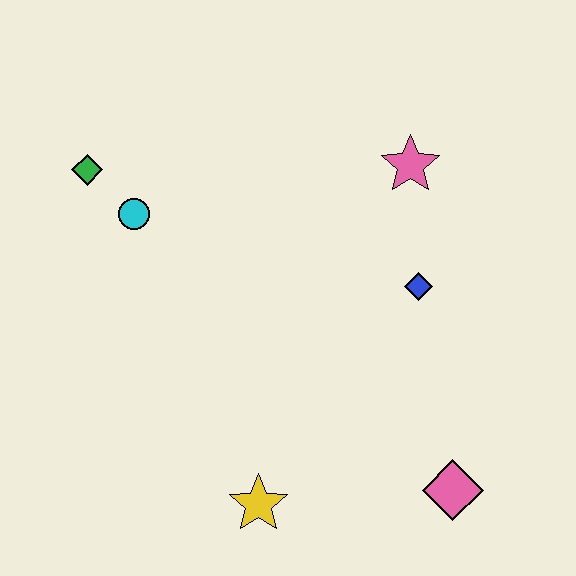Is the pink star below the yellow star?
No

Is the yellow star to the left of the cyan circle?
No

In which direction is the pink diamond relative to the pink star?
The pink diamond is below the pink star.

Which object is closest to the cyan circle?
The green diamond is closest to the cyan circle.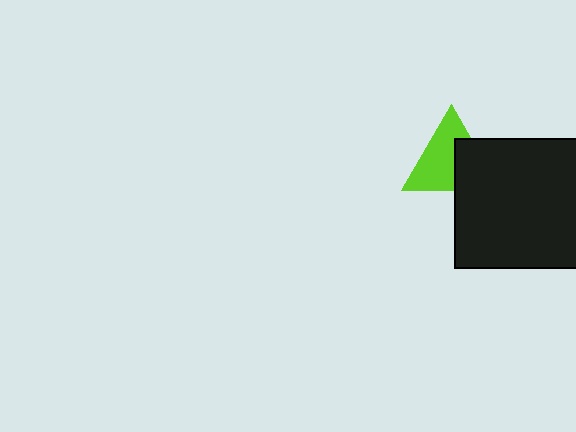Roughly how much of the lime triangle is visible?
About half of it is visible (roughly 60%).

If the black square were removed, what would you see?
You would see the complete lime triangle.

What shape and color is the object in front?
The object in front is a black square.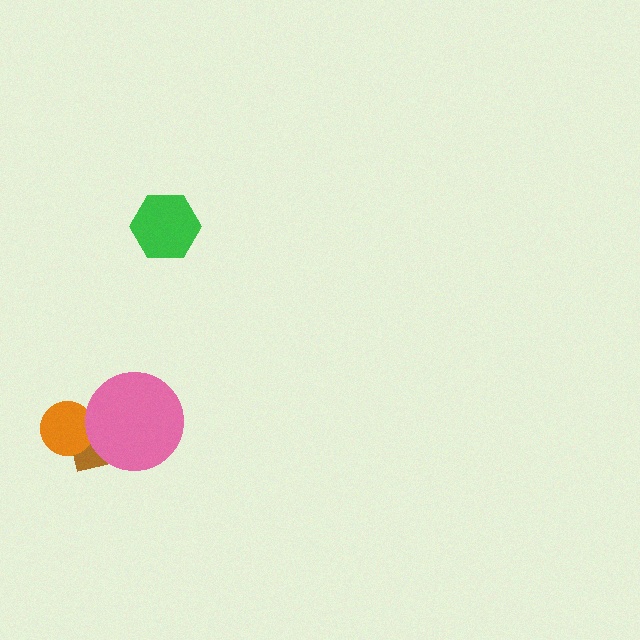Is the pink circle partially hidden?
No, no other shape covers it.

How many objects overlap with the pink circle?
2 objects overlap with the pink circle.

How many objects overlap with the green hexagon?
0 objects overlap with the green hexagon.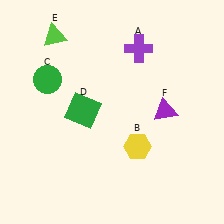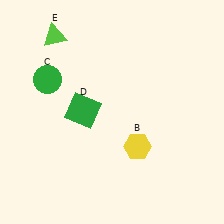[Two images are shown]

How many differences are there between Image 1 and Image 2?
There are 2 differences between the two images.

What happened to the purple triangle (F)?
The purple triangle (F) was removed in Image 2. It was in the top-right area of Image 1.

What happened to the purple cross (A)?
The purple cross (A) was removed in Image 2. It was in the top-right area of Image 1.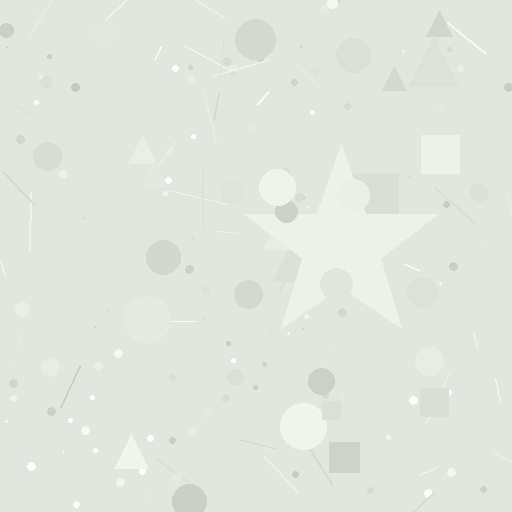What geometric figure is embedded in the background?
A star is embedded in the background.